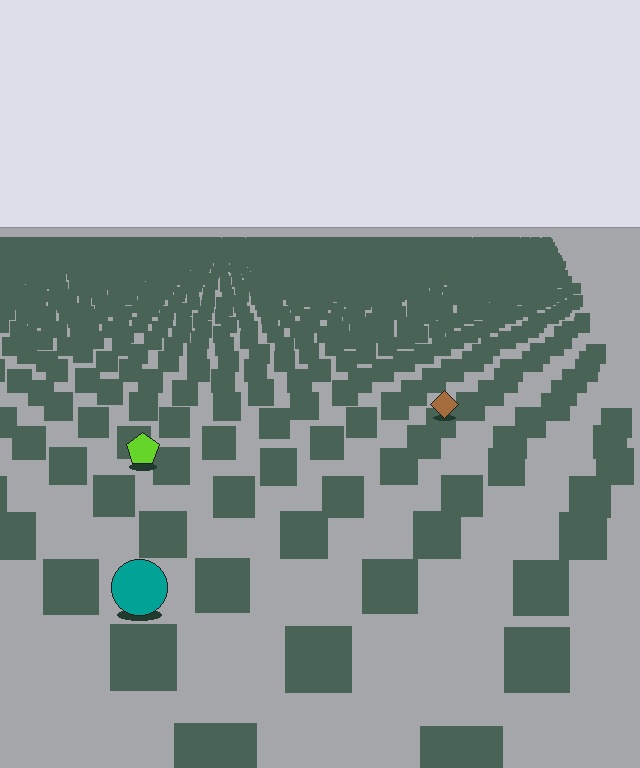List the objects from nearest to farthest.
From nearest to farthest: the teal circle, the lime pentagon, the brown diamond.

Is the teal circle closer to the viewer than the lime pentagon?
Yes. The teal circle is closer — you can tell from the texture gradient: the ground texture is coarser near it.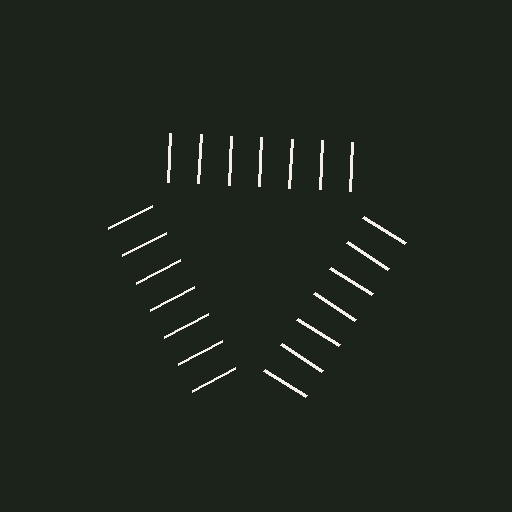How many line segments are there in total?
21 — 7 along each of the 3 edges.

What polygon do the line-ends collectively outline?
An illusory triangle — the line segments terminate on its edges but no continuous stroke is drawn.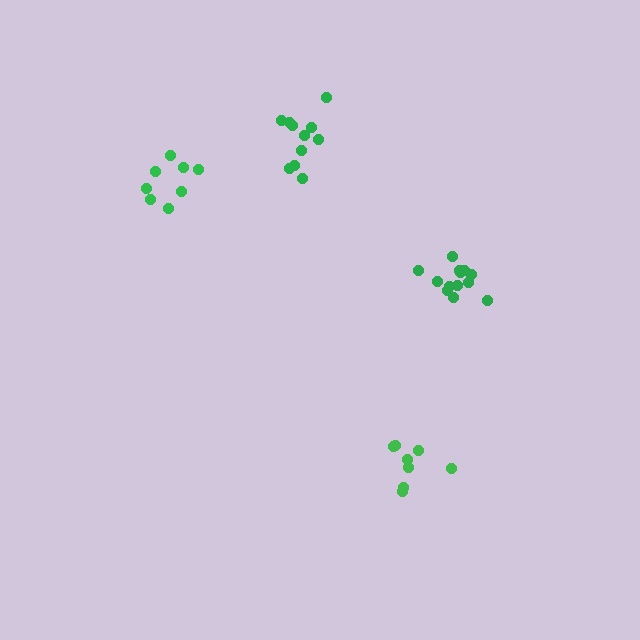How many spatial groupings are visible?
There are 4 spatial groupings.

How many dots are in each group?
Group 1: 13 dots, Group 2: 8 dots, Group 3: 8 dots, Group 4: 11 dots (40 total).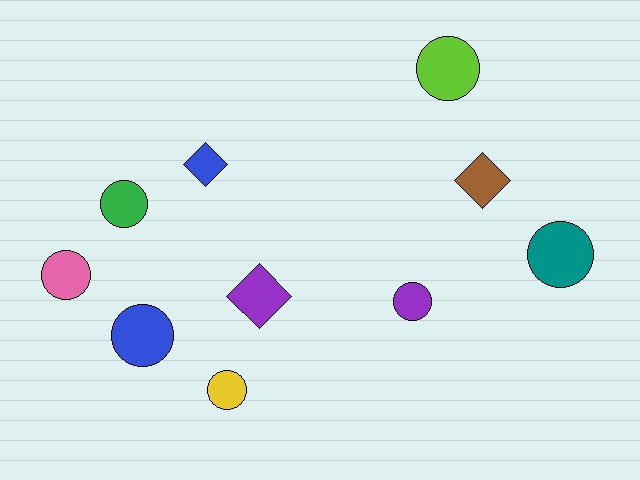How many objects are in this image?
There are 10 objects.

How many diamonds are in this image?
There are 3 diamonds.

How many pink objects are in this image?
There is 1 pink object.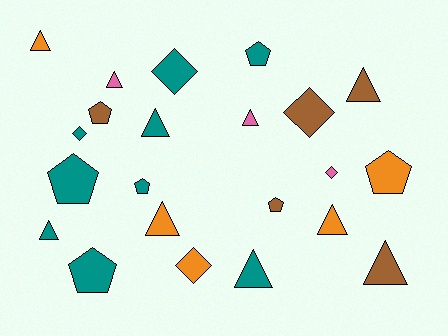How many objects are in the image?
There are 22 objects.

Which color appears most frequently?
Teal, with 9 objects.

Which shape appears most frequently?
Triangle, with 10 objects.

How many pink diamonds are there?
There is 1 pink diamond.